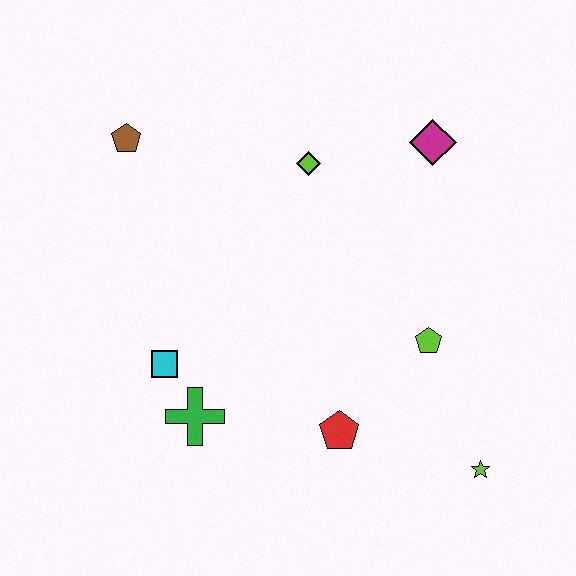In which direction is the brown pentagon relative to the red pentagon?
The brown pentagon is above the red pentagon.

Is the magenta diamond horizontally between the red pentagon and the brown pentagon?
No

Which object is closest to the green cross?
The cyan square is closest to the green cross.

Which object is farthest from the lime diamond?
The lime star is farthest from the lime diamond.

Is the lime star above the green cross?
No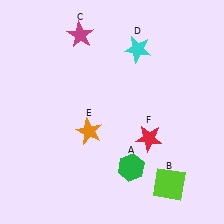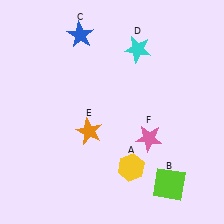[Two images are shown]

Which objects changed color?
A changed from green to yellow. C changed from magenta to blue. F changed from red to pink.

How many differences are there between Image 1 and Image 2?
There are 3 differences between the two images.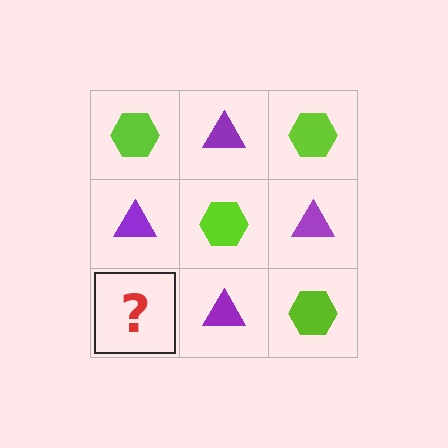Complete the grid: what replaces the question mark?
The question mark should be replaced with a lime hexagon.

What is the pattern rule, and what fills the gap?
The rule is that it alternates lime hexagon and purple triangle in a checkerboard pattern. The gap should be filled with a lime hexagon.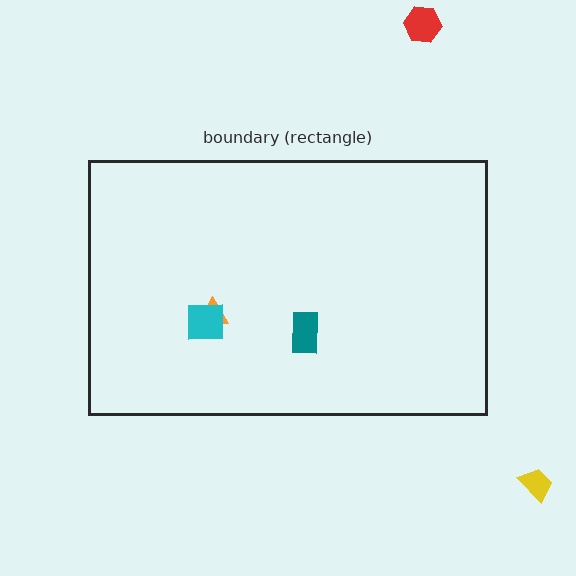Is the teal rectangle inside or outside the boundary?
Inside.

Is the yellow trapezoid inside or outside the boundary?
Outside.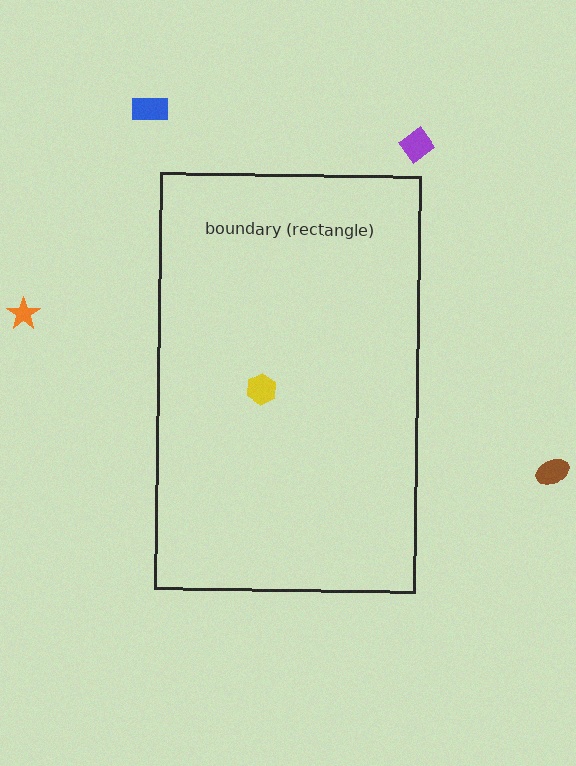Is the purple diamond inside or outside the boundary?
Outside.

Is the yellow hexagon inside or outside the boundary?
Inside.